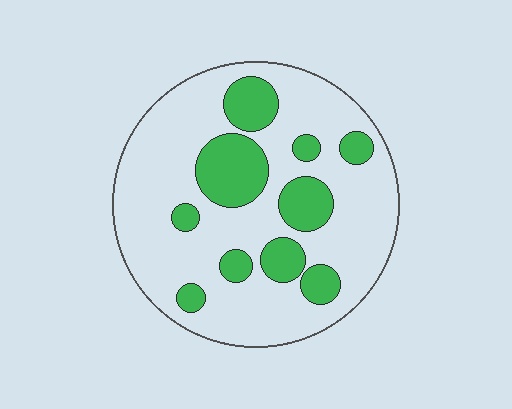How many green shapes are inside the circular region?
10.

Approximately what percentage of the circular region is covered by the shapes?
Approximately 25%.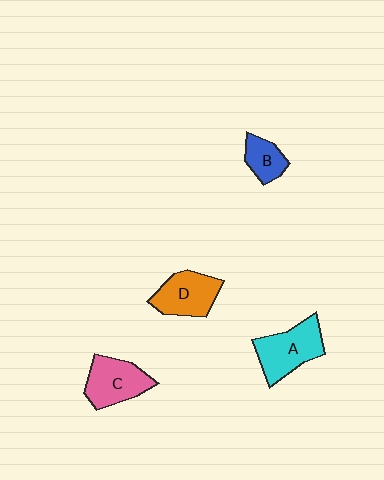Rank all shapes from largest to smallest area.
From largest to smallest: A (cyan), C (pink), D (orange), B (blue).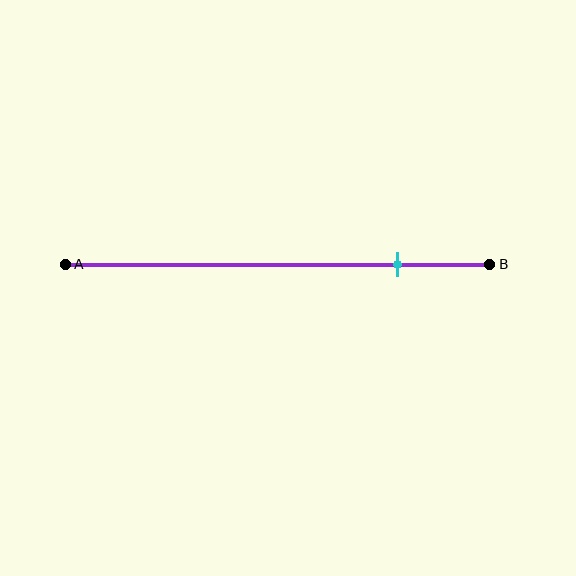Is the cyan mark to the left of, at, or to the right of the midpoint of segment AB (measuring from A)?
The cyan mark is to the right of the midpoint of segment AB.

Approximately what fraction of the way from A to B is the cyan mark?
The cyan mark is approximately 80% of the way from A to B.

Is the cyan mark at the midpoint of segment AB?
No, the mark is at about 80% from A, not at the 50% midpoint.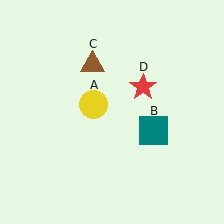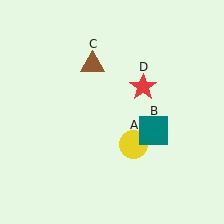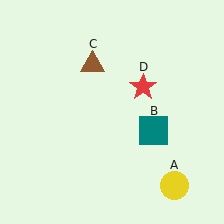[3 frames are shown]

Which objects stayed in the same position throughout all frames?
Teal square (object B) and brown triangle (object C) and red star (object D) remained stationary.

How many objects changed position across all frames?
1 object changed position: yellow circle (object A).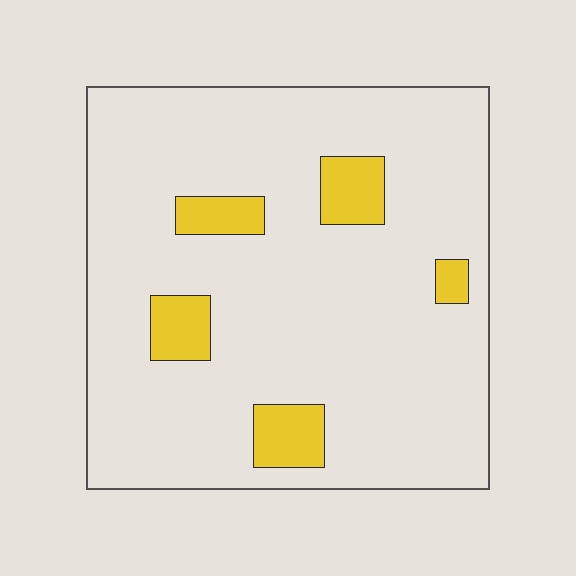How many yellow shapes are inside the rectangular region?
5.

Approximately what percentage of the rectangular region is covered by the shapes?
Approximately 10%.